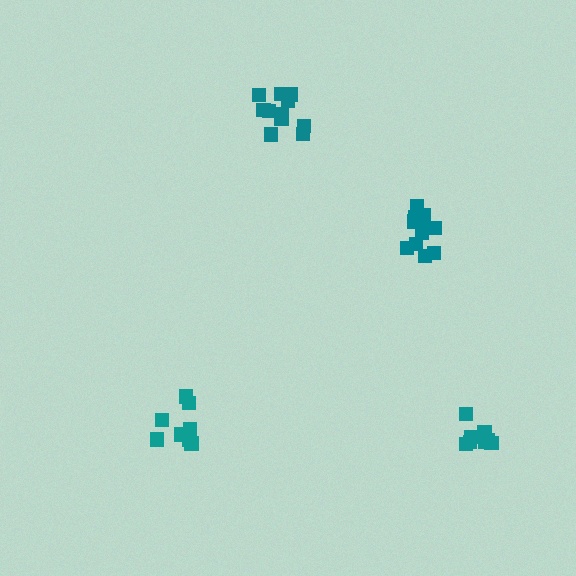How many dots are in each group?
Group 1: 8 dots, Group 2: 8 dots, Group 3: 11 dots, Group 4: 12 dots (39 total).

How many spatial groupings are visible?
There are 4 spatial groupings.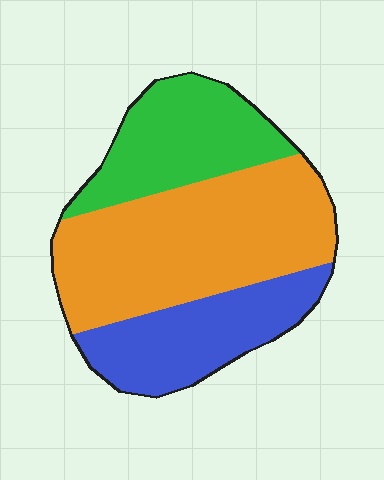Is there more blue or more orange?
Orange.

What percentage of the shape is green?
Green covers roughly 25% of the shape.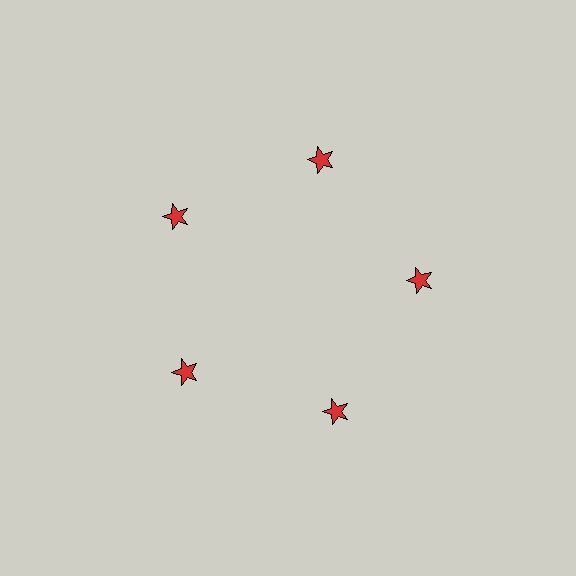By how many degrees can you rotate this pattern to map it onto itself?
The pattern maps onto itself every 72 degrees of rotation.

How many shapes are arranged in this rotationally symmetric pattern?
There are 5 shapes, arranged in 5 groups of 1.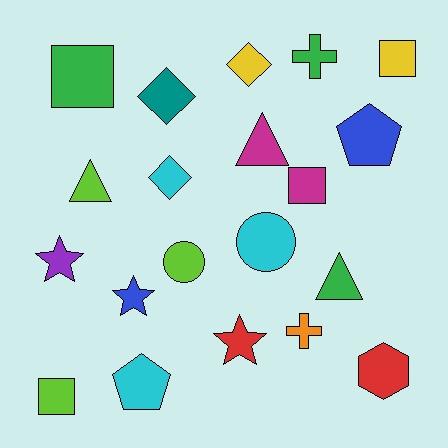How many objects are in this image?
There are 20 objects.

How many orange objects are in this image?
There is 1 orange object.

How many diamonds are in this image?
There are 3 diamonds.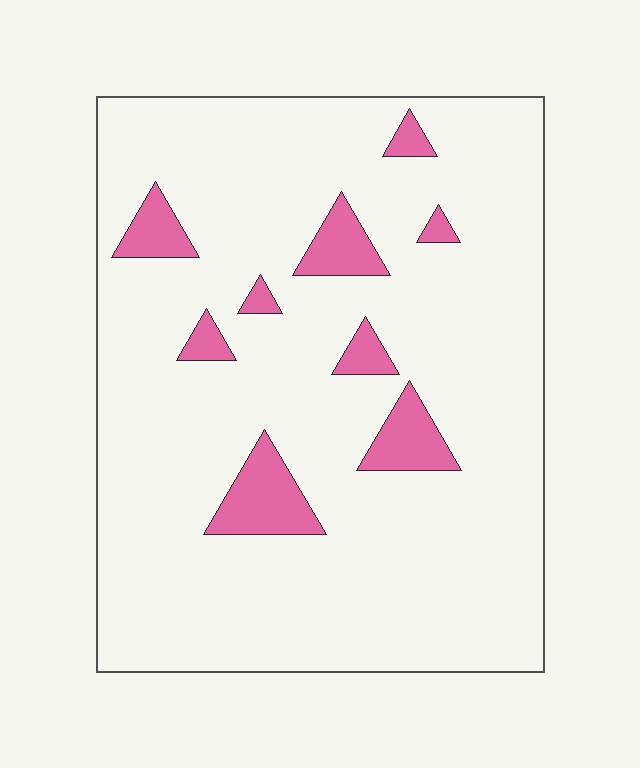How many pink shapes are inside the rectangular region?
9.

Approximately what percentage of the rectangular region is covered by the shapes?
Approximately 10%.